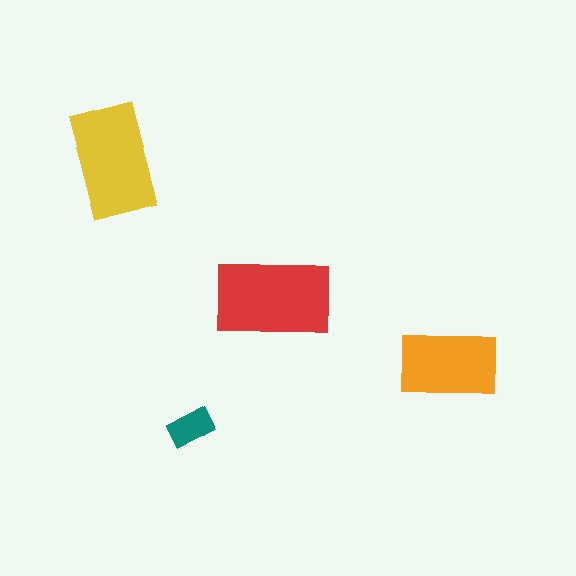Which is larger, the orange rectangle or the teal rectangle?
The orange one.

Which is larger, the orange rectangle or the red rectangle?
The red one.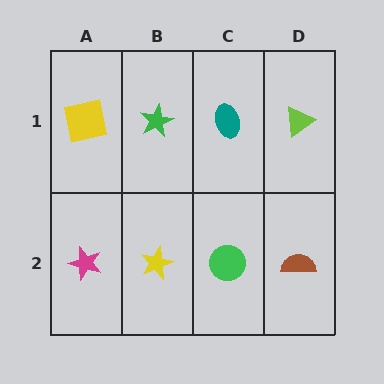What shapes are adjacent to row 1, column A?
A magenta star (row 2, column A), a green star (row 1, column B).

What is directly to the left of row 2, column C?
A yellow star.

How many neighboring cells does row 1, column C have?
3.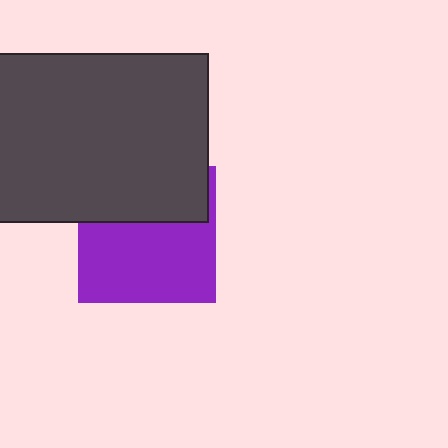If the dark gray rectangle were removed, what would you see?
You would see the complete purple square.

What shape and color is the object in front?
The object in front is a dark gray rectangle.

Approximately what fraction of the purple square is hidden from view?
Roughly 40% of the purple square is hidden behind the dark gray rectangle.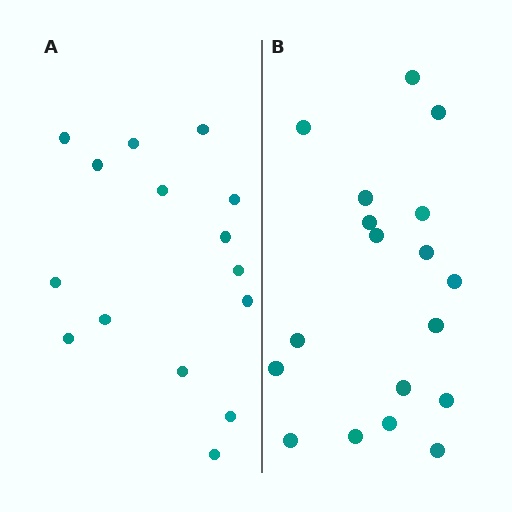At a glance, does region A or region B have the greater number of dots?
Region B (the right region) has more dots.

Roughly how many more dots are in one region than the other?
Region B has just a few more — roughly 2 or 3 more dots than region A.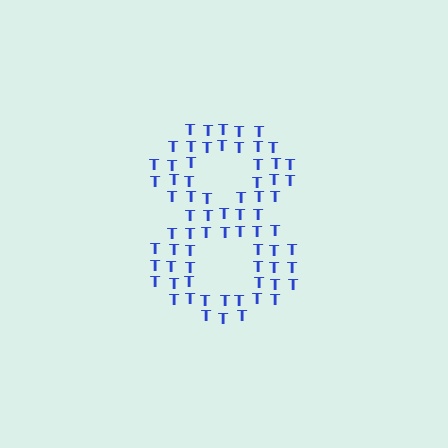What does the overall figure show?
The overall figure shows the digit 8.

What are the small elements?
The small elements are letter T's.